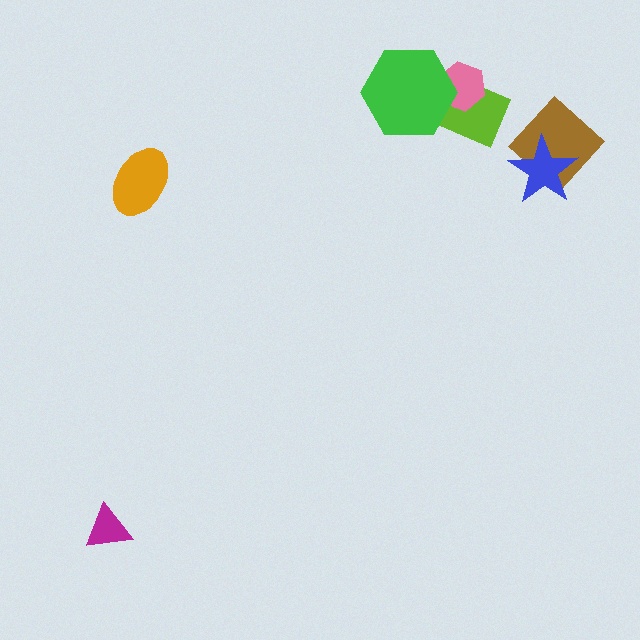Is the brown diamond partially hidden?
Yes, it is partially covered by another shape.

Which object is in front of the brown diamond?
The blue star is in front of the brown diamond.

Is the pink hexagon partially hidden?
Yes, it is partially covered by another shape.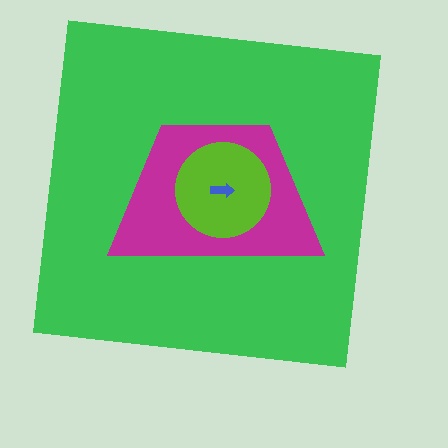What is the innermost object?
The blue arrow.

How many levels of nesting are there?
4.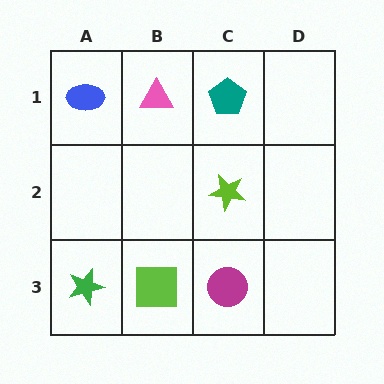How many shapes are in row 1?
3 shapes.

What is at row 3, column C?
A magenta circle.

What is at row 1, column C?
A teal pentagon.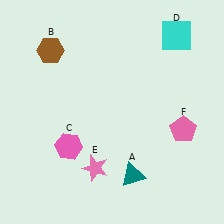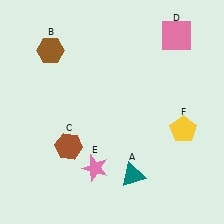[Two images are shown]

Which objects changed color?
C changed from pink to brown. D changed from cyan to pink. F changed from pink to yellow.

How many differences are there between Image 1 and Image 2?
There are 3 differences between the two images.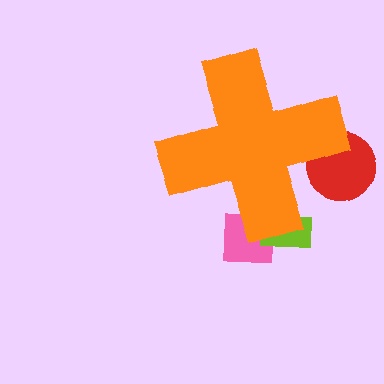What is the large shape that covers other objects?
An orange cross.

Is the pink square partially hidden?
Yes, the pink square is partially hidden behind the orange cross.